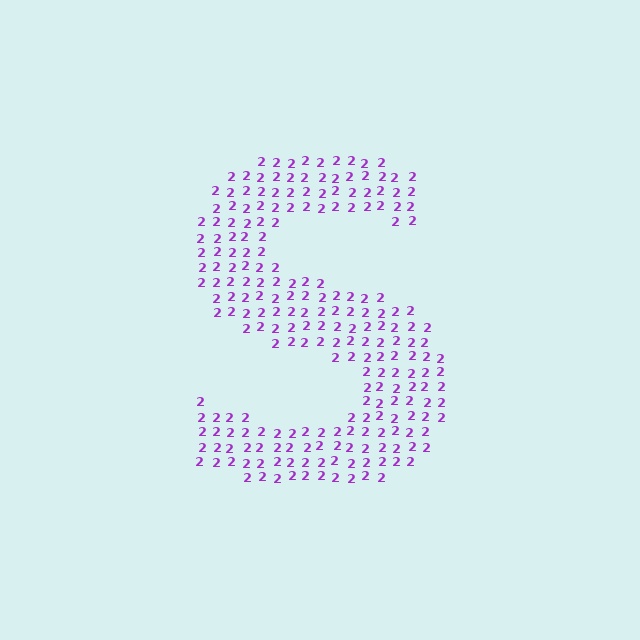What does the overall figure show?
The overall figure shows the letter S.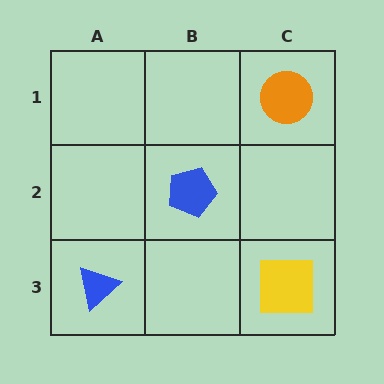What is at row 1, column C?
An orange circle.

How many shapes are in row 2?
1 shape.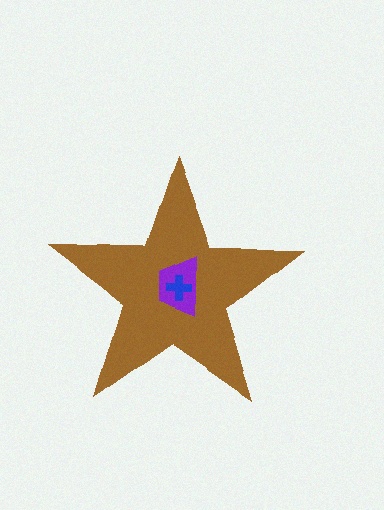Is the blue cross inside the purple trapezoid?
Yes.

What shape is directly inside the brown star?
The purple trapezoid.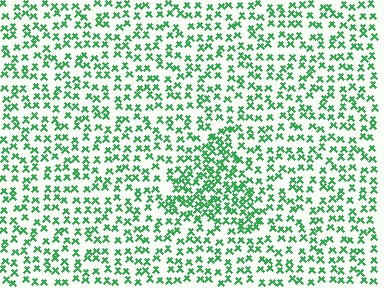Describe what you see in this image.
The image contains small green elements arranged at two different densities. A triangle-shaped region is visible where the elements are more densely packed than the surrounding area.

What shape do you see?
I see a triangle.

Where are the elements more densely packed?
The elements are more densely packed inside the triangle boundary.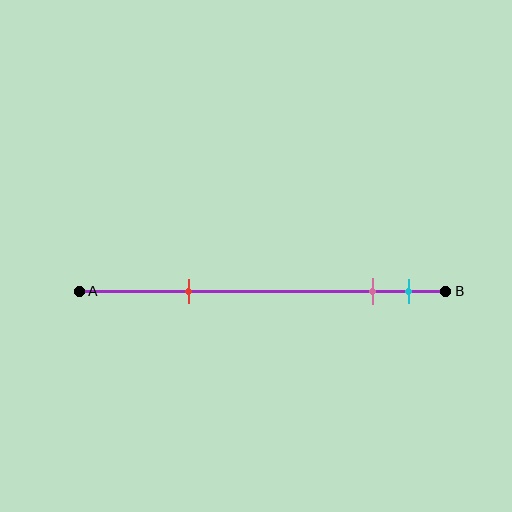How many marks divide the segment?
There are 3 marks dividing the segment.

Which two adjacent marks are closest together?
The pink and cyan marks are the closest adjacent pair.